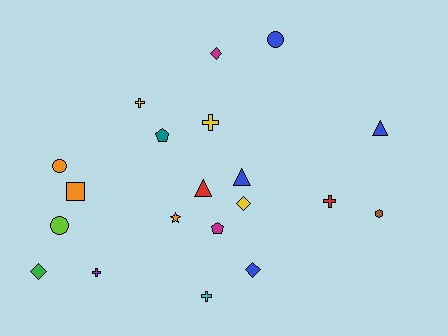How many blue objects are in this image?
There are 4 blue objects.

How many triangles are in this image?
There are 3 triangles.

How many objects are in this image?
There are 20 objects.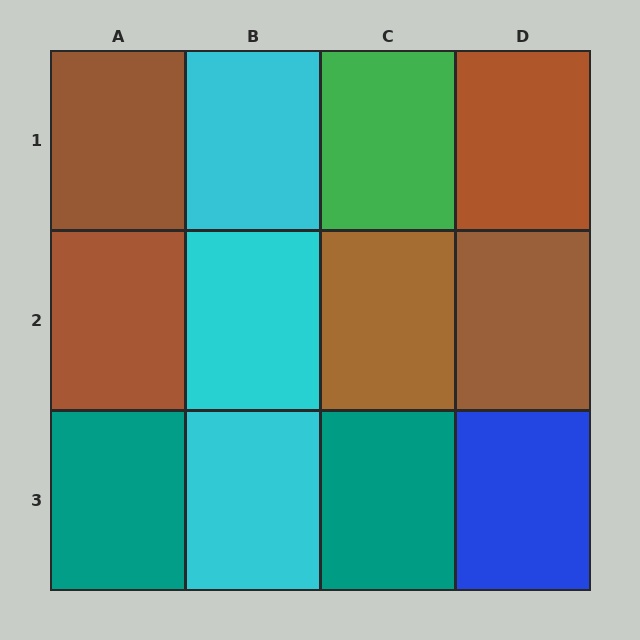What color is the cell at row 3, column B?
Cyan.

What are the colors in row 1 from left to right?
Brown, cyan, green, brown.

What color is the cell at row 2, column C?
Brown.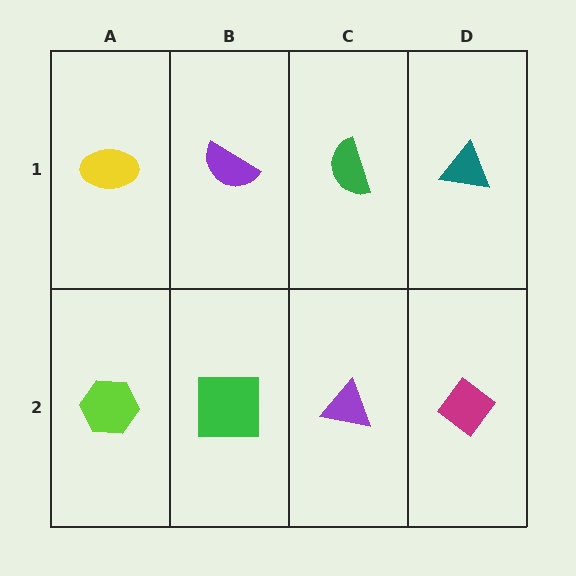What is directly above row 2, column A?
A yellow ellipse.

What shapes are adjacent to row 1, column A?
A lime hexagon (row 2, column A), a purple semicircle (row 1, column B).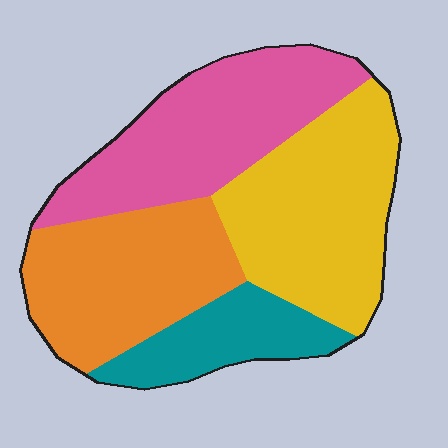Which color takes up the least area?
Teal, at roughly 15%.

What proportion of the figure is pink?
Pink takes up about one quarter (1/4) of the figure.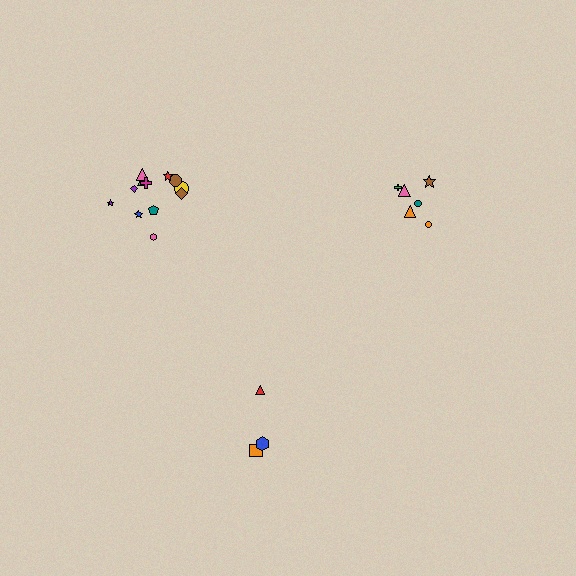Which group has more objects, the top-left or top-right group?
The top-left group.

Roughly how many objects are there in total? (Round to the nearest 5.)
Roughly 20 objects in total.